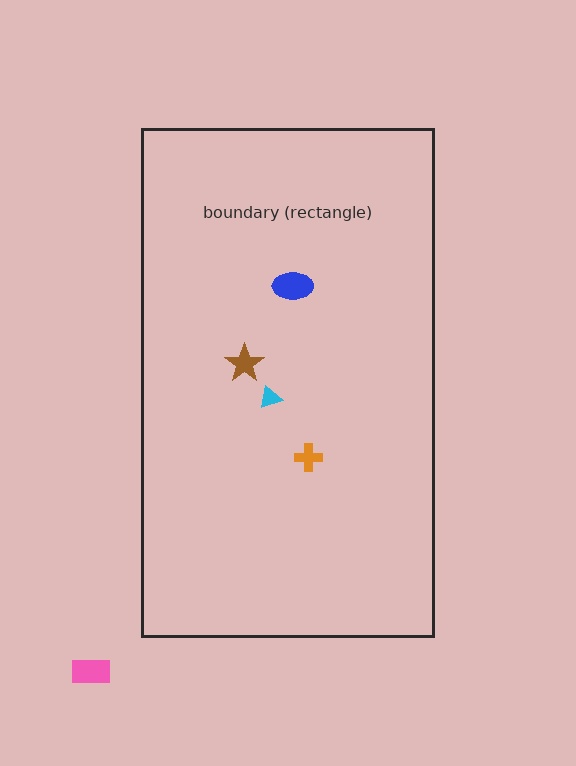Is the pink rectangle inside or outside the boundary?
Outside.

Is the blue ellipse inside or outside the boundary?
Inside.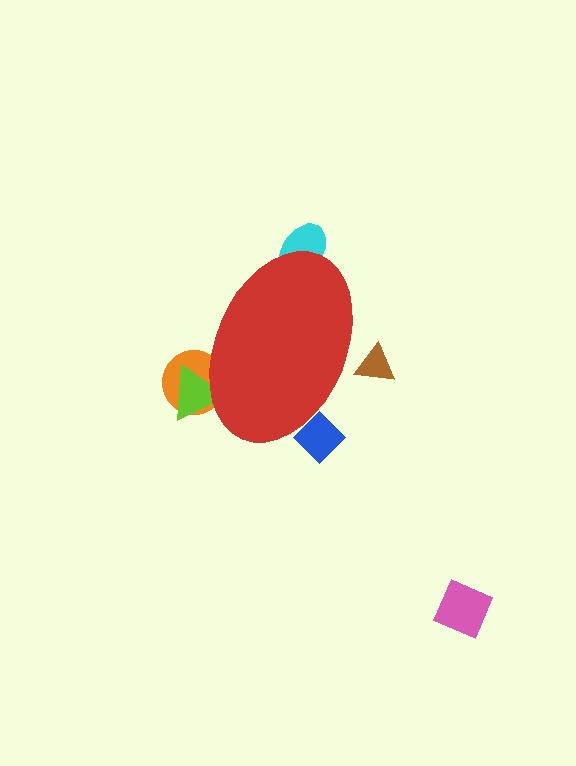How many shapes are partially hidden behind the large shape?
5 shapes are partially hidden.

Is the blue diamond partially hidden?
Yes, the blue diamond is partially hidden behind the red ellipse.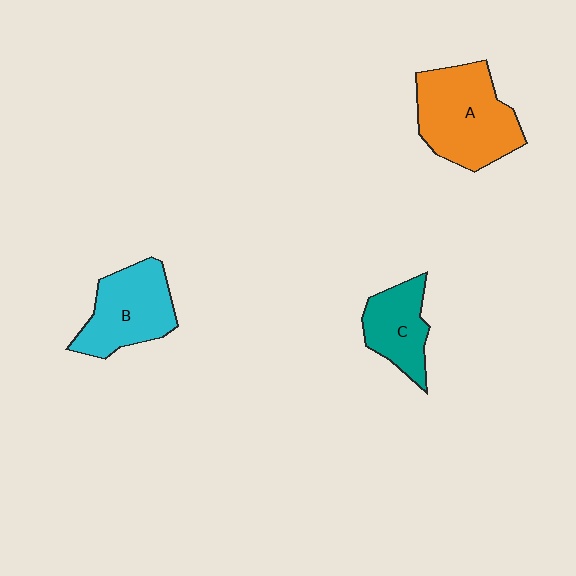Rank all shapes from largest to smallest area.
From largest to smallest: A (orange), B (cyan), C (teal).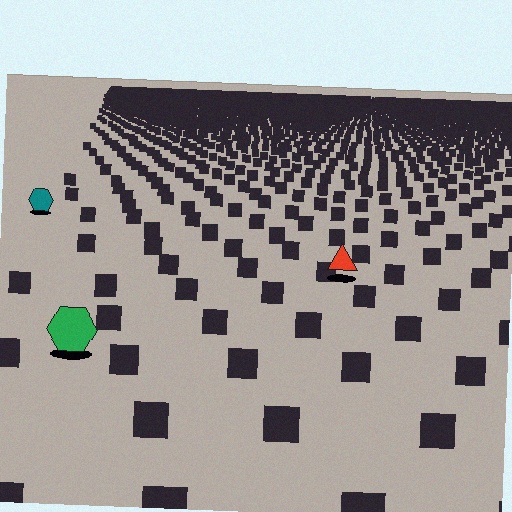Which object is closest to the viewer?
The green hexagon is closest. The texture marks near it are larger and more spread out.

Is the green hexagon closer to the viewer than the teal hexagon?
Yes. The green hexagon is closer — you can tell from the texture gradient: the ground texture is coarser near it.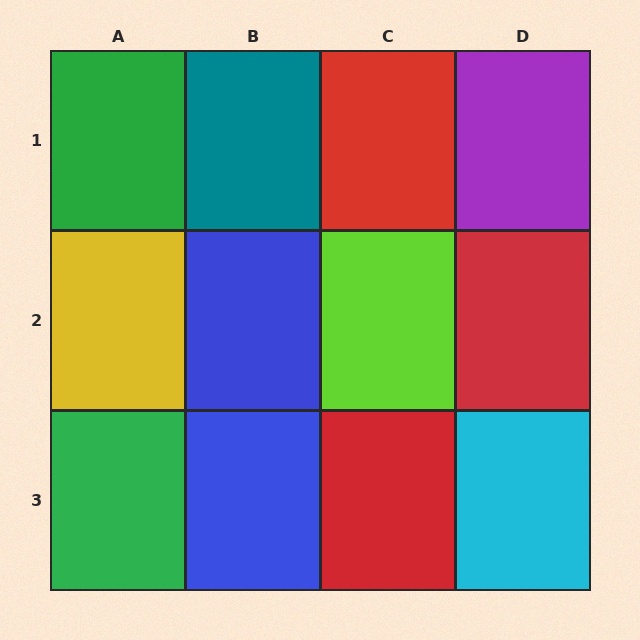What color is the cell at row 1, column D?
Purple.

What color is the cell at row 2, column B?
Blue.